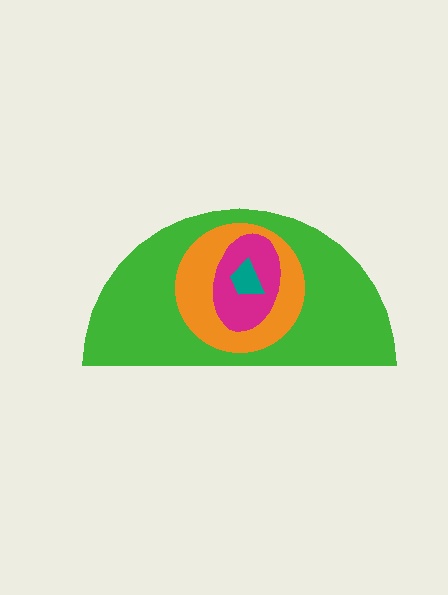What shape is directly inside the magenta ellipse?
The teal trapezoid.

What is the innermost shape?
The teal trapezoid.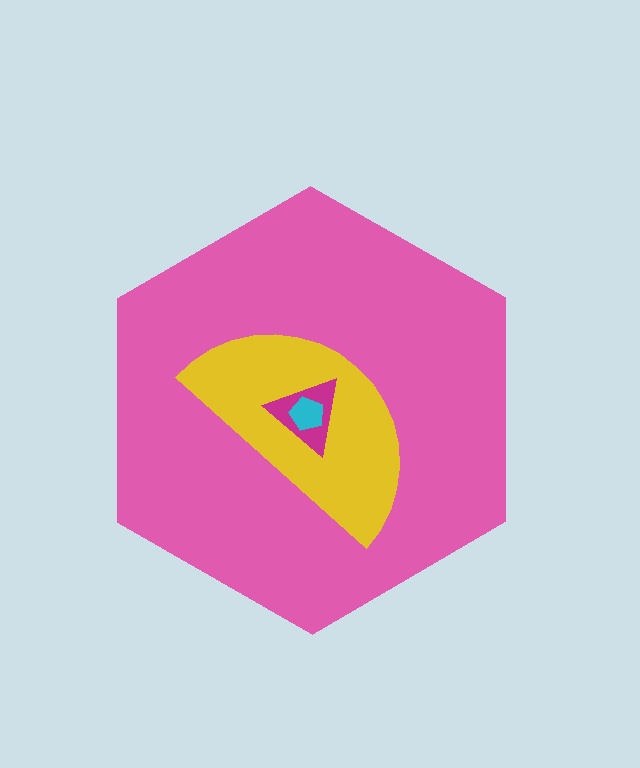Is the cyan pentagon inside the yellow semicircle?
Yes.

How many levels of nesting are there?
4.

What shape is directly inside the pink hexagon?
The yellow semicircle.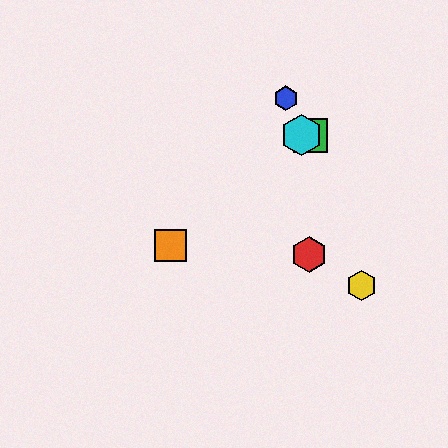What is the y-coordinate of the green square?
The green square is at y≈135.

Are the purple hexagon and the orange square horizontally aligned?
No, the purple hexagon is at y≈135 and the orange square is at y≈245.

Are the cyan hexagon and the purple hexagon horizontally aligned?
Yes, both are at y≈135.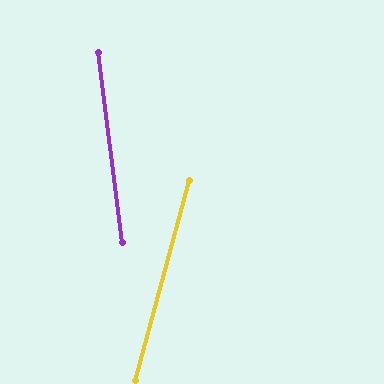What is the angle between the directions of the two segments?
Approximately 22 degrees.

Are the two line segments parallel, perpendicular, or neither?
Neither parallel nor perpendicular — they differ by about 22°.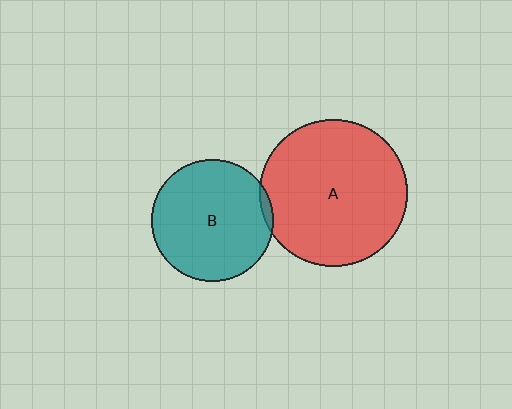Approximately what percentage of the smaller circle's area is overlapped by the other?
Approximately 5%.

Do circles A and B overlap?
Yes.